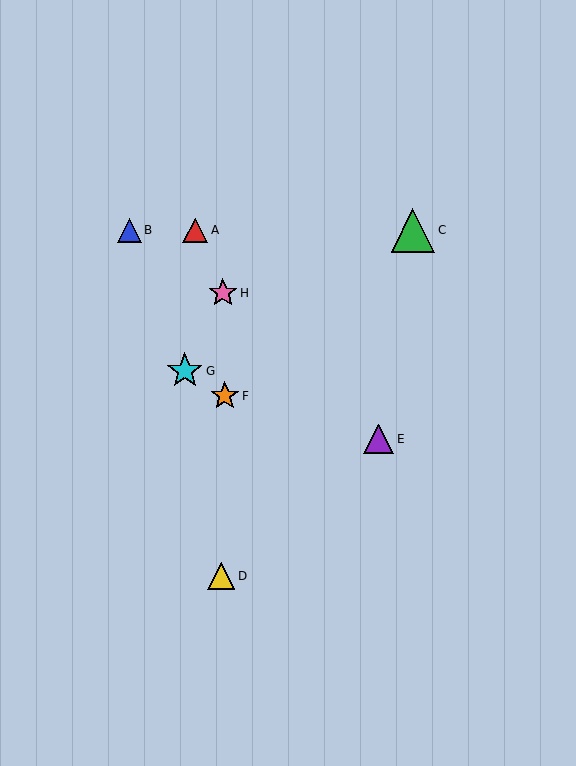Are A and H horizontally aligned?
No, A is at y≈231 and H is at y≈293.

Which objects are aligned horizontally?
Objects A, B, C are aligned horizontally.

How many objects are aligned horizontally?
3 objects (A, B, C) are aligned horizontally.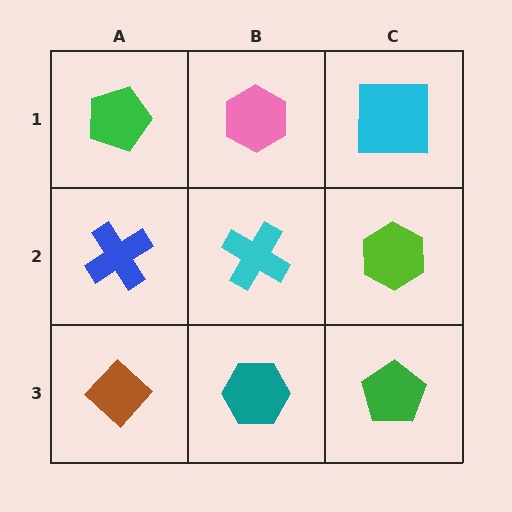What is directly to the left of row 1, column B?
A green pentagon.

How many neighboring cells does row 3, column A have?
2.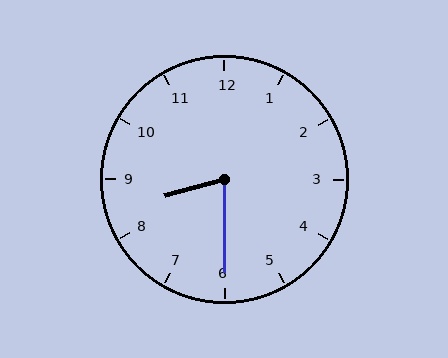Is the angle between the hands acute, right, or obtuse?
It is acute.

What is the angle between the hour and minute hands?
Approximately 75 degrees.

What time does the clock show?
8:30.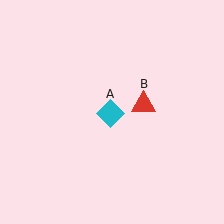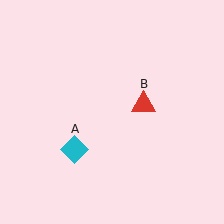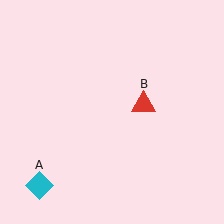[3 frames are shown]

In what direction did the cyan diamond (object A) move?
The cyan diamond (object A) moved down and to the left.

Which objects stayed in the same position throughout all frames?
Red triangle (object B) remained stationary.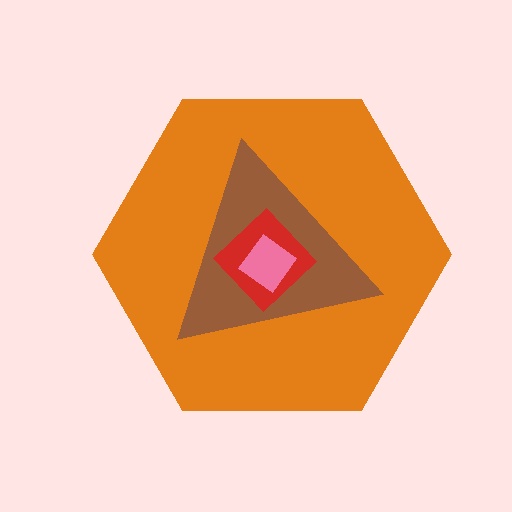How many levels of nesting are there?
4.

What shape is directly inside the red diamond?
The pink diamond.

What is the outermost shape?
The orange hexagon.